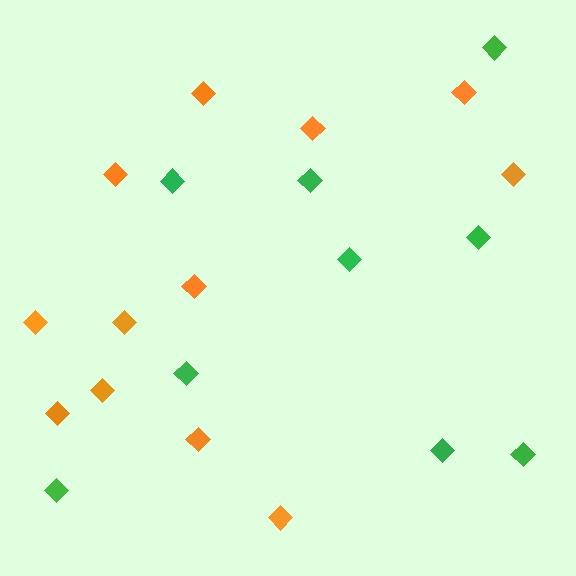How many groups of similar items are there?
There are 2 groups: one group of orange diamonds (12) and one group of green diamonds (9).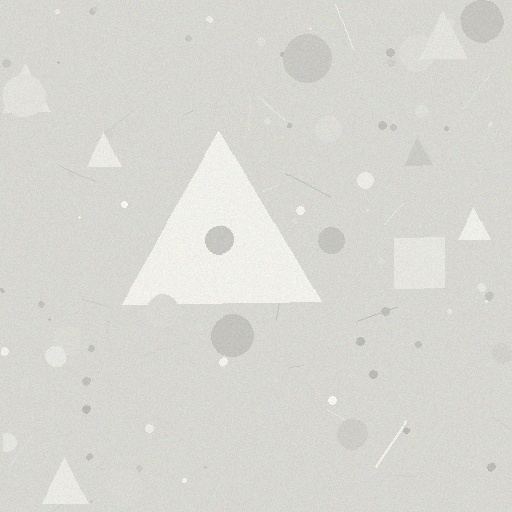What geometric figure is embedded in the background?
A triangle is embedded in the background.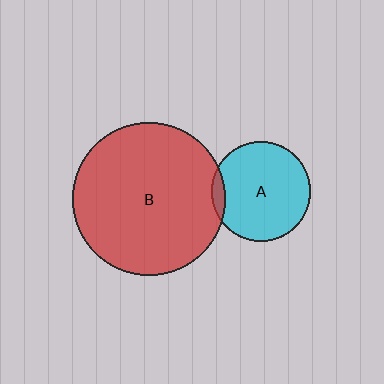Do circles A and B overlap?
Yes.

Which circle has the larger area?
Circle B (red).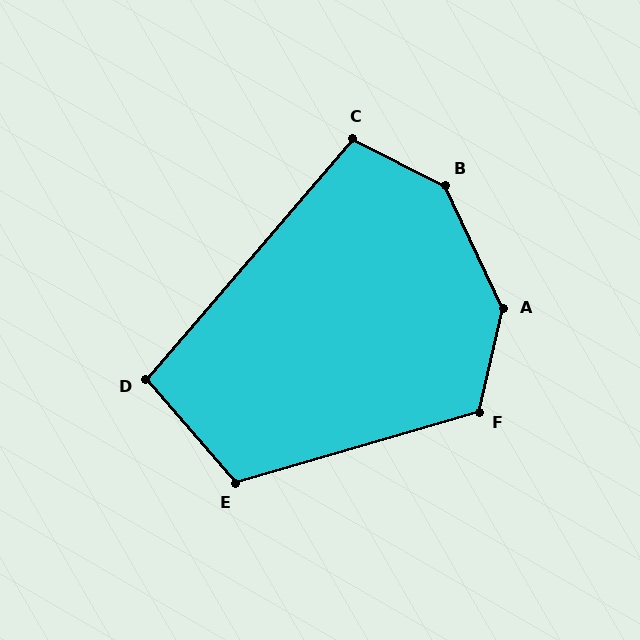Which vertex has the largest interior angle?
B, at approximately 142 degrees.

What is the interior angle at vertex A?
Approximately 141 degrees (obtuse).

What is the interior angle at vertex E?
Approximately 114 degrees (obtuse).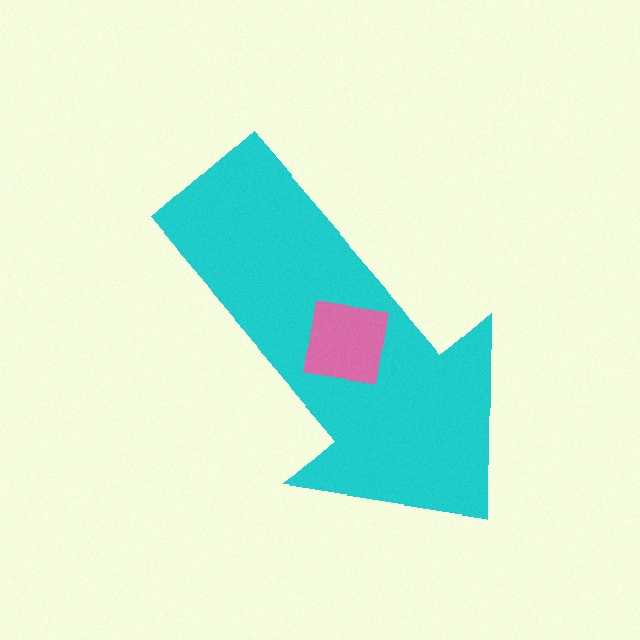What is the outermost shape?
The cyan arrow.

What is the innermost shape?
The pink square.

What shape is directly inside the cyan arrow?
The pink square.